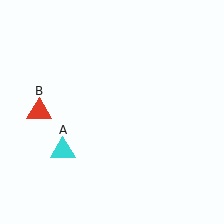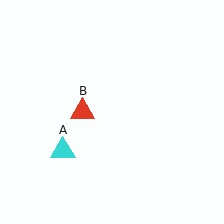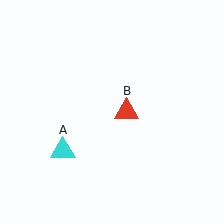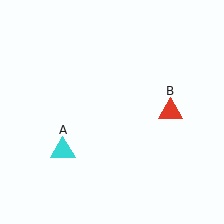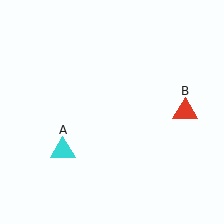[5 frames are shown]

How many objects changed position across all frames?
1 object changed position: red triangle (object B).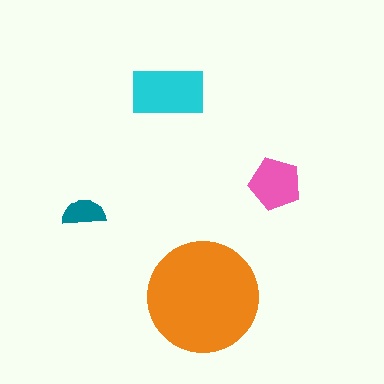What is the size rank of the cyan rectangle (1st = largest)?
2nd.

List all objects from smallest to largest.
The teal semicircle, the pink pentagon, the cyan rectangle, the orange circle.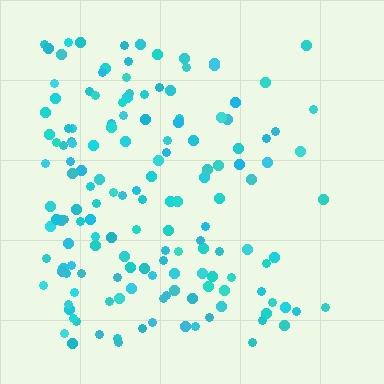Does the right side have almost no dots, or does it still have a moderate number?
Still a moderate number, just noticeably fewer than the left.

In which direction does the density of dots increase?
From right to left, with the left side densest.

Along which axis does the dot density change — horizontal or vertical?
Horizontal.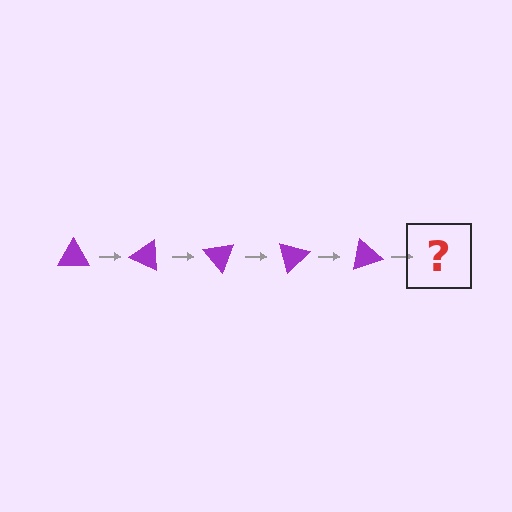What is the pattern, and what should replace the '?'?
The pattern is that the triangle rotates 25 degrees each step. The '?' should be a purple triangle rotated 125 degrees.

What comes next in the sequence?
The next element should be a purple triangle rotated 125 degrees.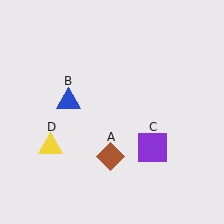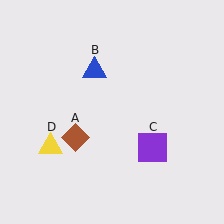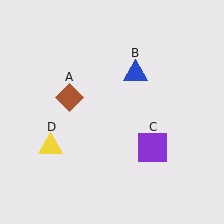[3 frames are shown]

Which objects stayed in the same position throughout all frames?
Purple square (object C) and yellow triangle (object D) remained stationary.